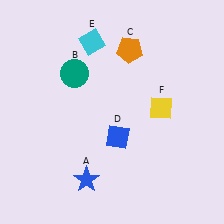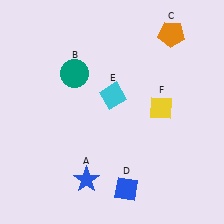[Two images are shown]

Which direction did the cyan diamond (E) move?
The cyan diamond (E) moved down.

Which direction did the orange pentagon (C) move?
The orange pentagon (C) moved right.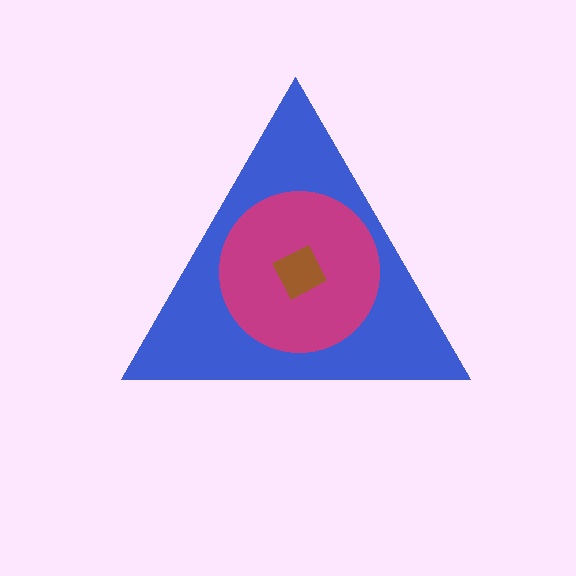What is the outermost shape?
The blue triangle.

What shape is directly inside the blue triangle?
The magenta circle.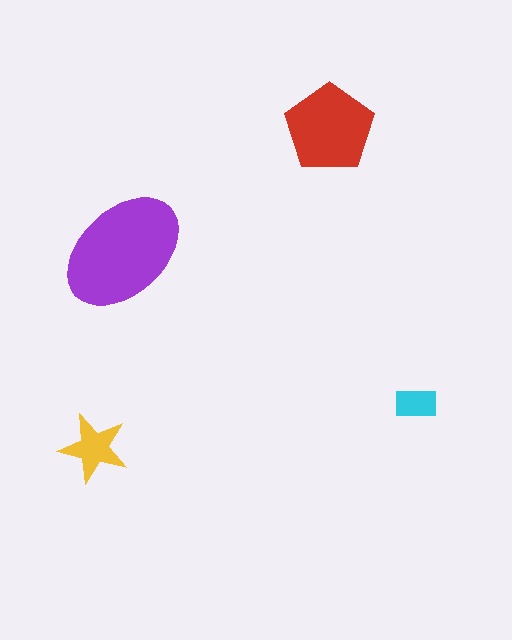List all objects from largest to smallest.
The purple ellipse, the red pentagon, the yellow star, the cyan rectangle.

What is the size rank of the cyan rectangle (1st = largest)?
4th.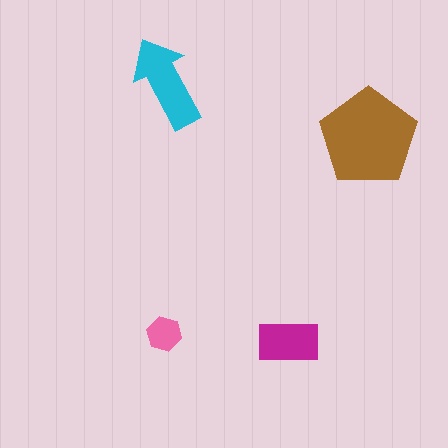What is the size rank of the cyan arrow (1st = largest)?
2nd.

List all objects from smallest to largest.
The pink hexagon, the magenta rectangle, the cyan arrow, the brown pentagon.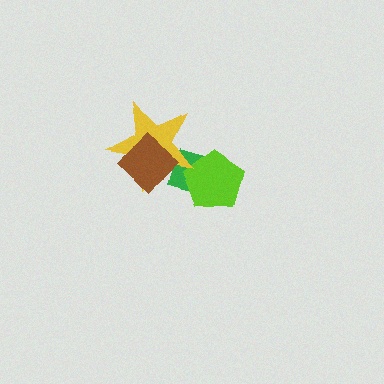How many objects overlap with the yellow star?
2 objects overlap with the yellow star.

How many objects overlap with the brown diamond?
2 objects overlap with the brown diamond.